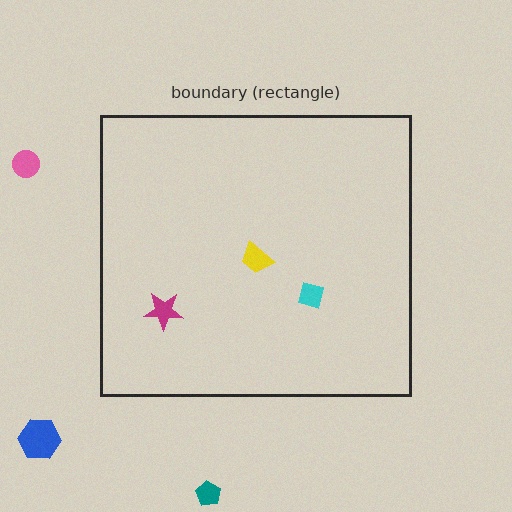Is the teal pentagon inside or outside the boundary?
Outside.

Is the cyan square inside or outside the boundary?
Inside.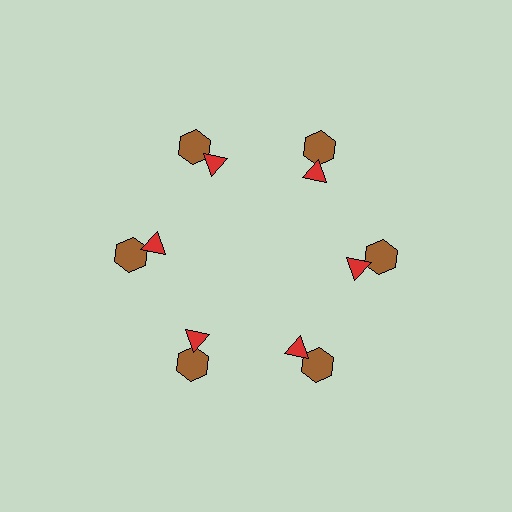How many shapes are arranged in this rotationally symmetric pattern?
There are 12 shapes, arranged in 6 groups of 2.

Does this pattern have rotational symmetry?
Yes, this pattern has 6-fold rotational symmetry. It looks the same after rotating 60 degrees around the center.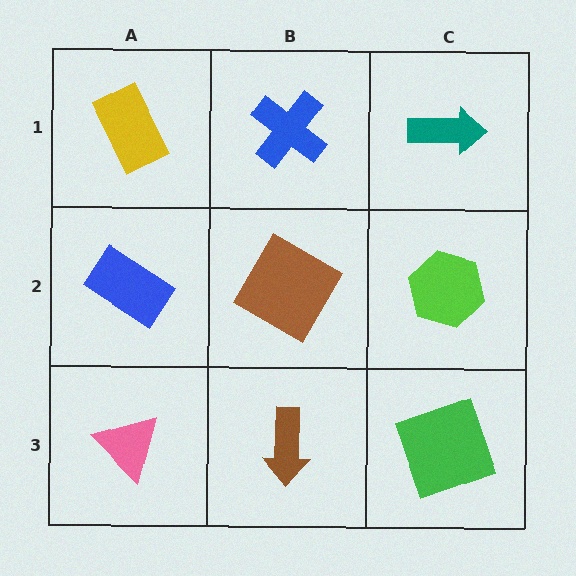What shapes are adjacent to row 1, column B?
A brown square (row 2, column B), a yellow rectangle (row 1, column A), a teal arrow (row 1, column C).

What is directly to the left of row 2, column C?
A brown square.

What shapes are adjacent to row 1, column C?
A lime hexagon (row 2, column C), a blue cross (row 1, column B).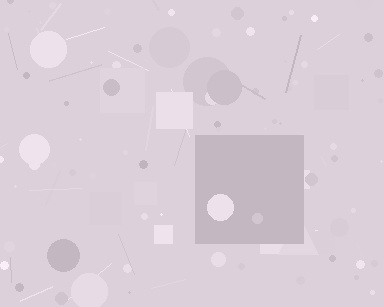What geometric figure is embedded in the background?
A square is embedded in the background.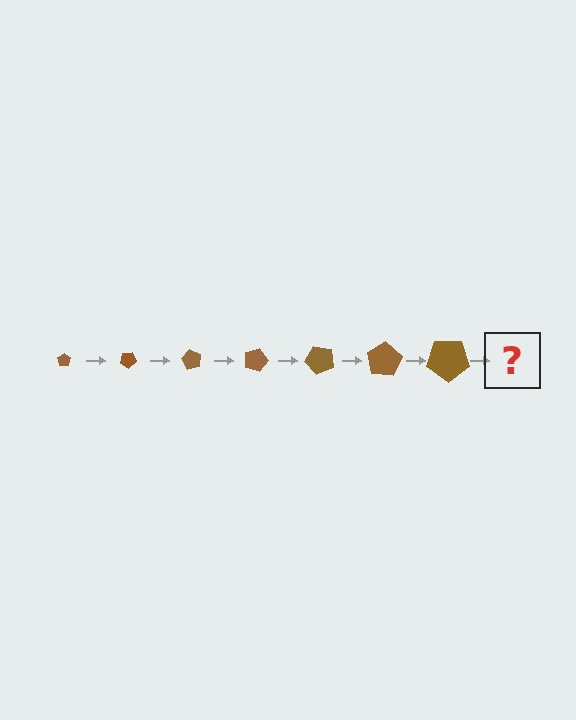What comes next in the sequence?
The next element should be a pentagon, larger than the previous one and rotated 210 degrees from the start.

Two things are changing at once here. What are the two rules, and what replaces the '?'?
The two rules are that the pentagon grows larger each step and it rotates 30 degrees each step. The '?' should be a pentagon, larger than the previous one and rotated 210 degrees from the start.